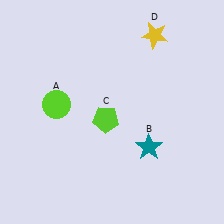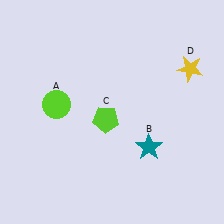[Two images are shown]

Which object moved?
The yellow star (D) moved right.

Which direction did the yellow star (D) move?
The yellow star (D) moved right.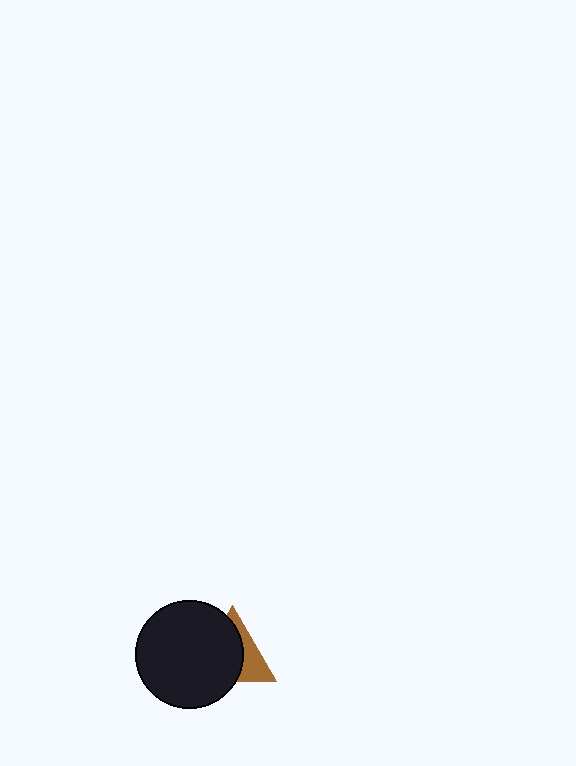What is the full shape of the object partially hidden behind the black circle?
The partially hidden object is a brown triangle.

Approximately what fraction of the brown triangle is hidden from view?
Roughly 63% of the brown triangle is hidden behind the black circle.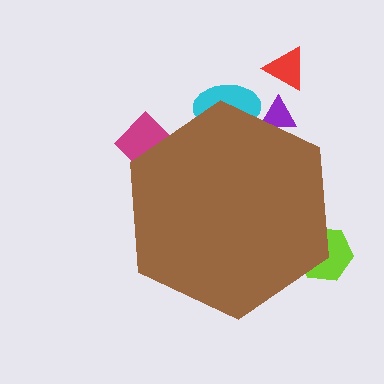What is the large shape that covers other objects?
A brown hexagon.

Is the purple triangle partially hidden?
Yes, the purple triangle is partially hidden behind the brown hexagon.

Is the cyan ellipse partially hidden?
Yes, the cyan ellipse is partially hidden behind the brown hexagon.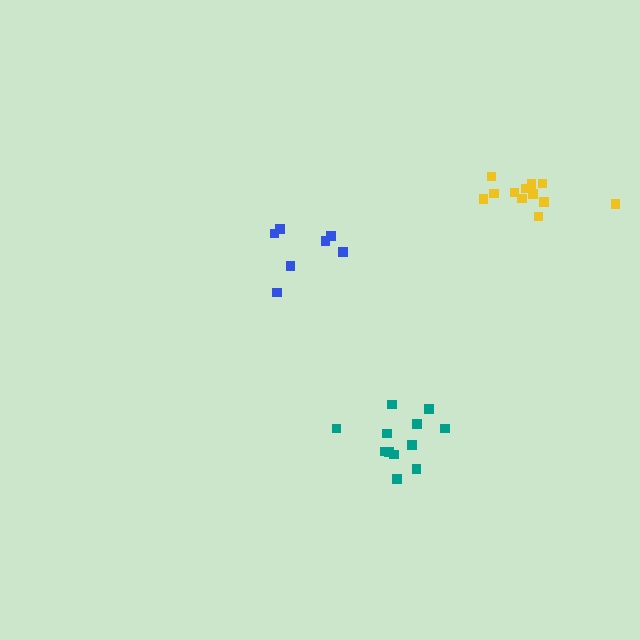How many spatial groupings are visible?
There are 3 spatial groupings.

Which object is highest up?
The yellow cluster is topmost.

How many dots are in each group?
Group 1: 12 dots, Group 2: 7 dots, Group 3: 12 dots (31 total).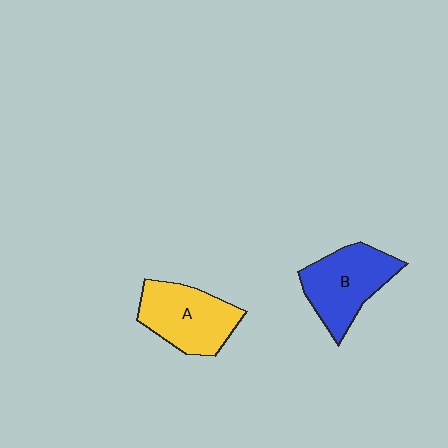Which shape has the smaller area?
Shape A (yellow).